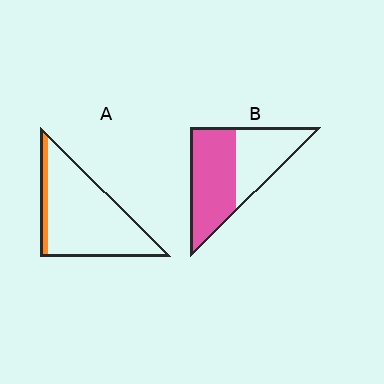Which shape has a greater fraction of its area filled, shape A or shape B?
Shape B.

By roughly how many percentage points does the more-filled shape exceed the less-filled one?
By roughly 45 percentage points (B over A).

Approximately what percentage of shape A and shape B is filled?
A is approximately 10% and B is approximately 60%.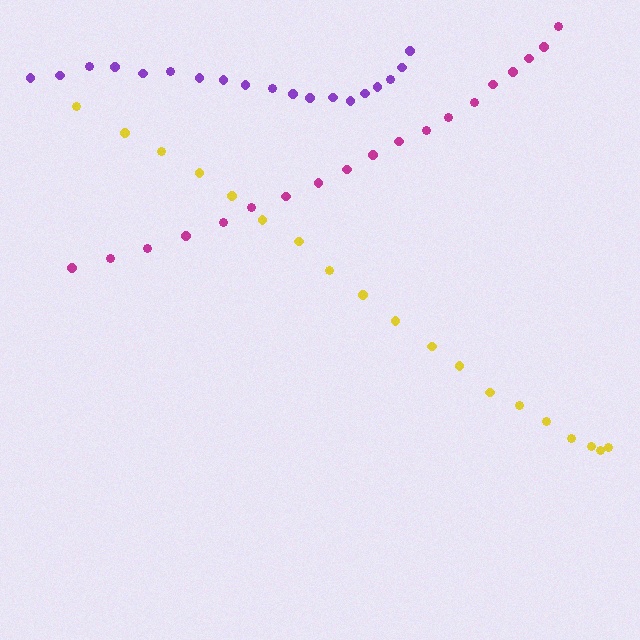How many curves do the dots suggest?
There are 3 distinct paths.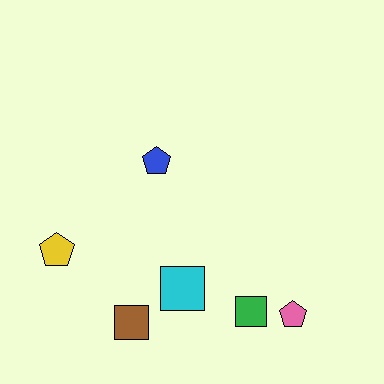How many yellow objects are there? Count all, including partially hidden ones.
There is 1 yellow object.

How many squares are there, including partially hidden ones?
There are 3 squares.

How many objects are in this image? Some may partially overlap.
There are 6 objects.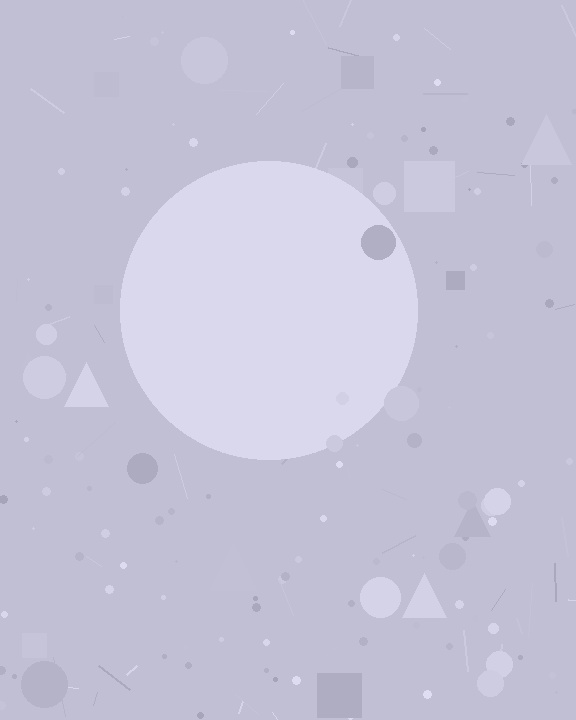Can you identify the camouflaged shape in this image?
The camouflaged shape is a circle.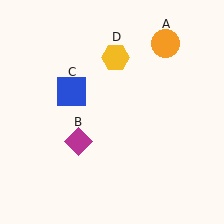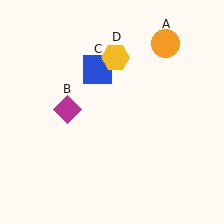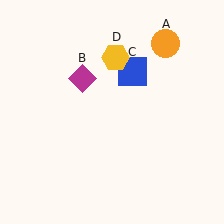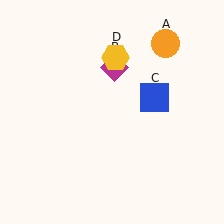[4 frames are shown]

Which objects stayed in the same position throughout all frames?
Orange circle (object A) and yellow hexagon (object D) remained stationary.